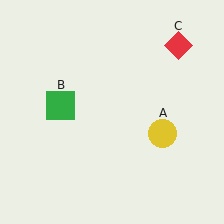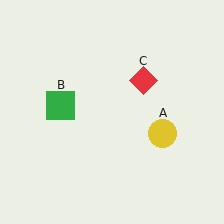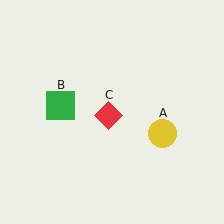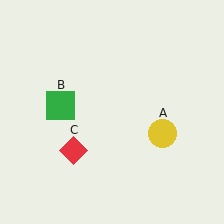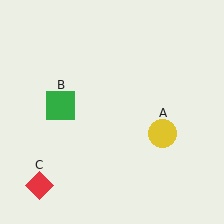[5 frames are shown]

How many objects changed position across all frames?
1 object changed position: red diamond (object C).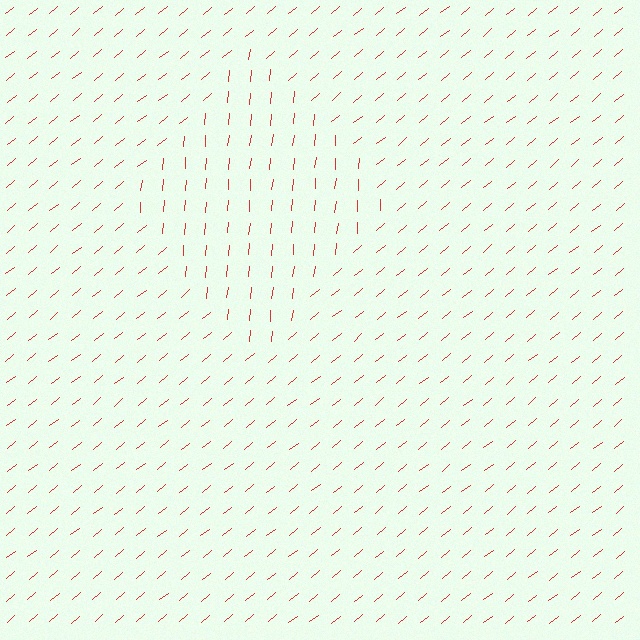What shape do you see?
I see a diamond.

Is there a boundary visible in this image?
Yes, there is a texture boundary formed by a change in line orientation.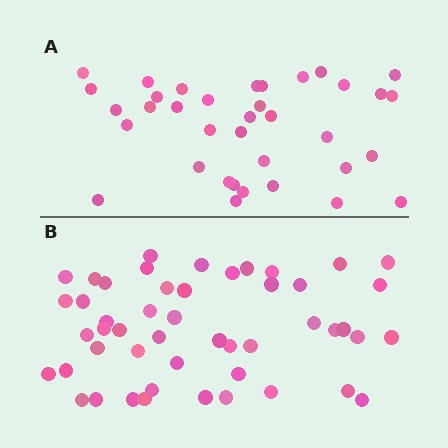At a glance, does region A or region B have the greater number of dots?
Region B (the bottom region) has more dots.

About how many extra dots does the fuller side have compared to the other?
Region B has approximately 15 more dots than region A.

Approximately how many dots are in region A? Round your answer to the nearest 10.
About 40 dots. (The exact count is 36, which rounds to 40.)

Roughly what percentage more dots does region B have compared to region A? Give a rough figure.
About 35% more.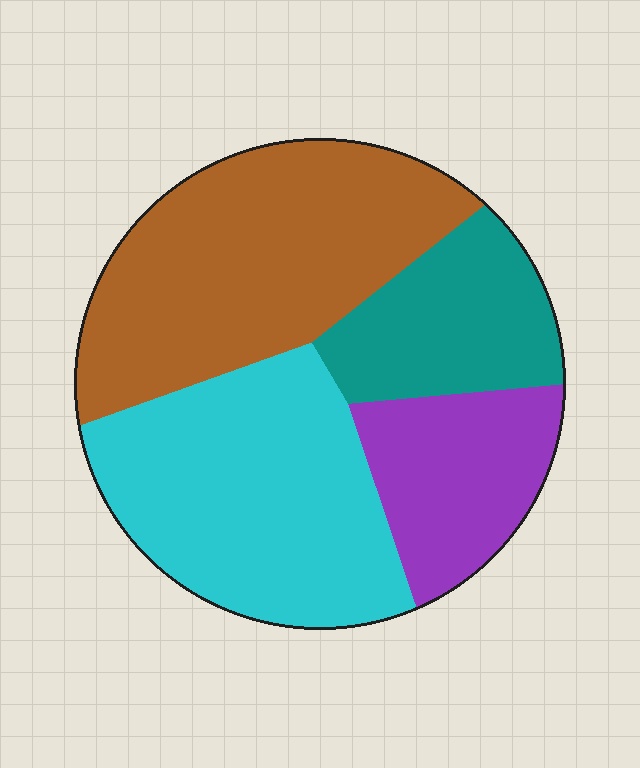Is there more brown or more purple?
Brown.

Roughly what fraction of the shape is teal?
Teal takes up less than a sixth of the shape.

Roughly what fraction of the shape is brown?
Brown covers 35% of the shape.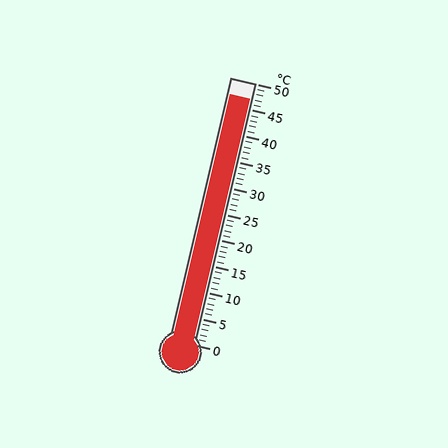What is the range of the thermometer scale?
The thermometer scale ranges from 0°C to 50°C.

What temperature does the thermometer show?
The thermometer shows approximately 47°C.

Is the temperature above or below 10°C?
The temperature is above 10°C.